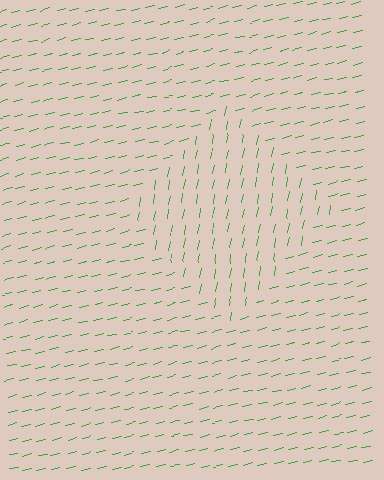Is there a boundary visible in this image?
Yes, there is a texture boundary formed by a change in line orientation.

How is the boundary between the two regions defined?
The boundary is defined purely by a change in line orientation (approximately 66 degrees difference). All lines are the same color and thickness.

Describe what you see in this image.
The image is filled with small green line segments. A diamond region in the image has lines oriented differently from the surrounding lines, creating a visible texture boundary.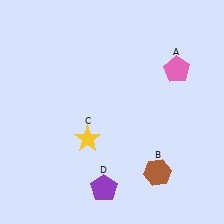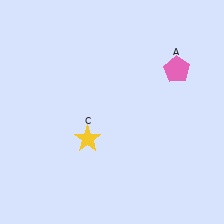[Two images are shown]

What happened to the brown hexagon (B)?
The brown hexagon (B) was removed in Image 2. It was in the bottom-right area of Image 1.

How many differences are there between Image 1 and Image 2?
There are 2 differences between the two images.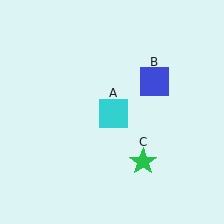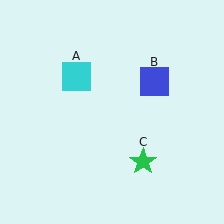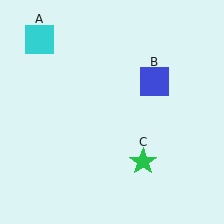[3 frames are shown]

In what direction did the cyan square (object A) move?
The cyan square (object A) moved up and to the left.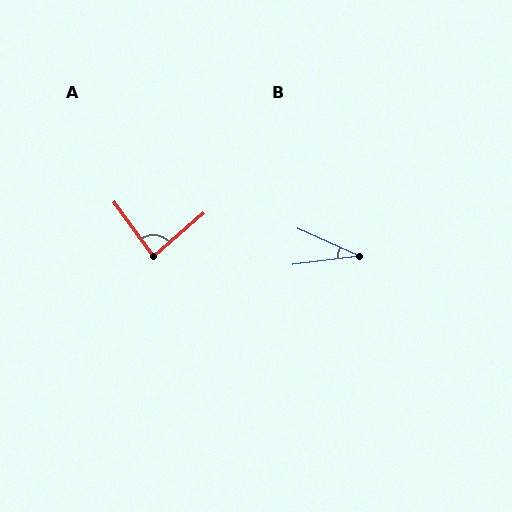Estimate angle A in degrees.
Approximately 85 degrees.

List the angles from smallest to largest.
B (31°), A (85°).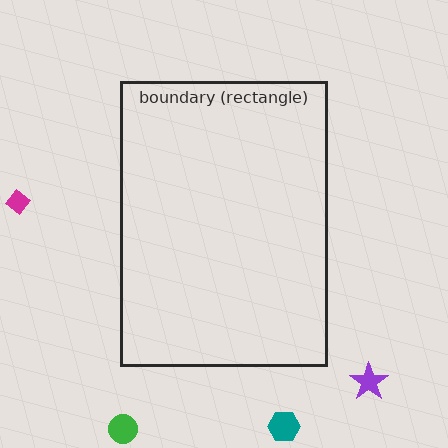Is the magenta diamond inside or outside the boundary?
Outside.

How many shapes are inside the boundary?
0 inside, 4 outside.